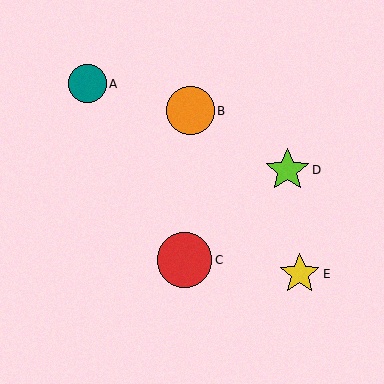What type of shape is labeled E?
Shape E is a yellow star.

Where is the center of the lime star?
The center of the lime star is at (287, 170).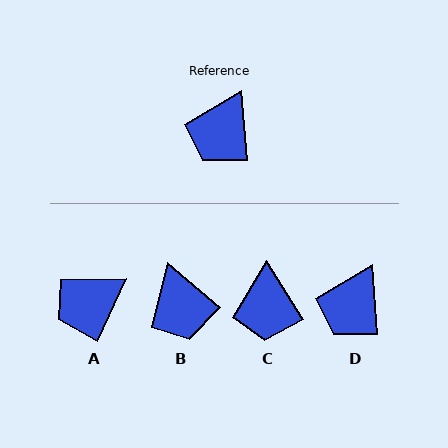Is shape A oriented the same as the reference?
No, it is off by about 29 degrees.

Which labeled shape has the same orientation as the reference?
D.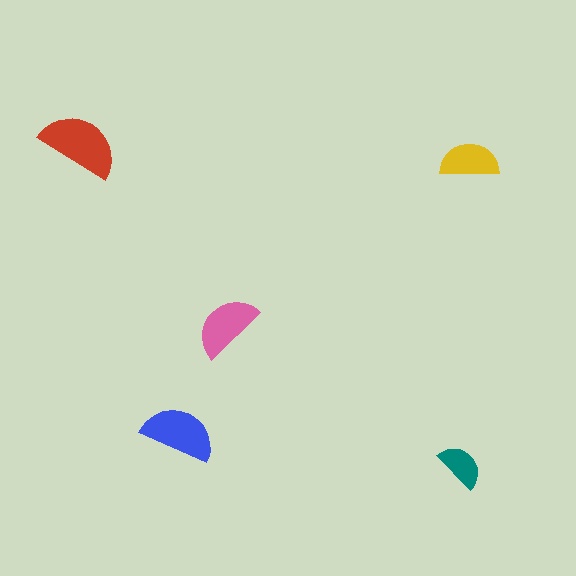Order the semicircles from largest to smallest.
the red one, the blue one, the pink one, the yellow one, the teal one.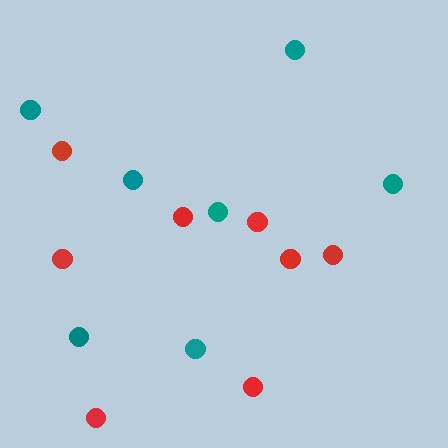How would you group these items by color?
There are 2 groups: one group of red circles (8) and one group of teal circles (7).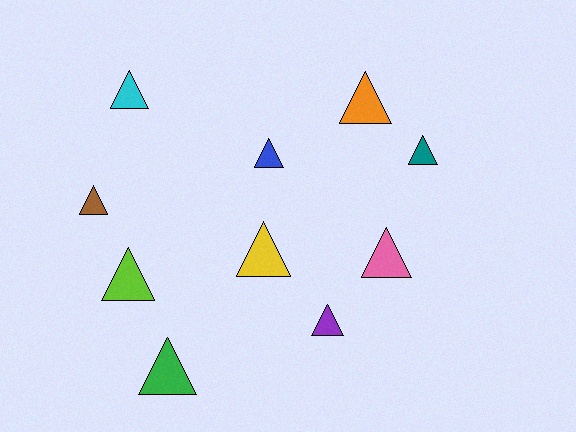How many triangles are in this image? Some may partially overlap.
There are 10 triangles.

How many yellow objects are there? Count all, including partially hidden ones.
There is 1 yellow object.